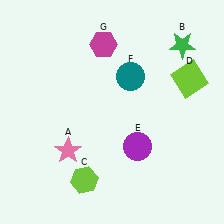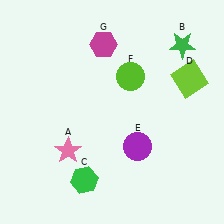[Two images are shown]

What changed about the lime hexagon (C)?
In Image 1, C is lime. In Image 2, it changed to green.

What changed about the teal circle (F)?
In Image 1, F is teal. In Image 2, it changed to lime.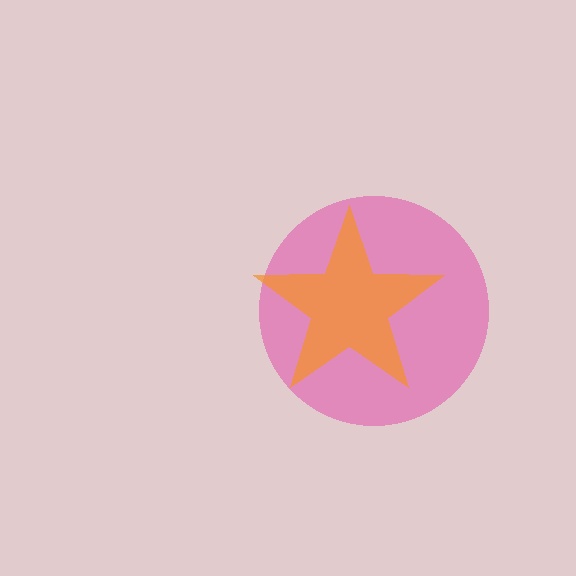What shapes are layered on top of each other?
The layered shapes are: a pink circle, an orange star.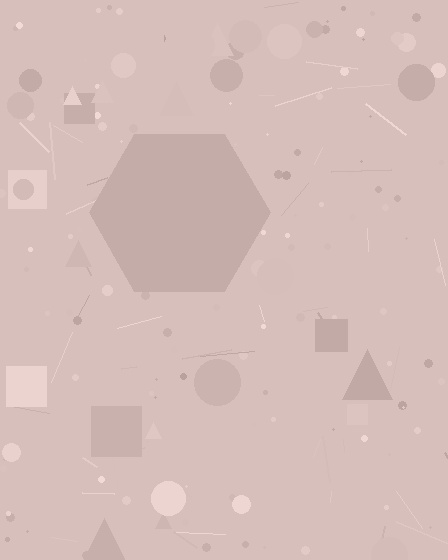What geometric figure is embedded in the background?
A hexagon is embedded in the background.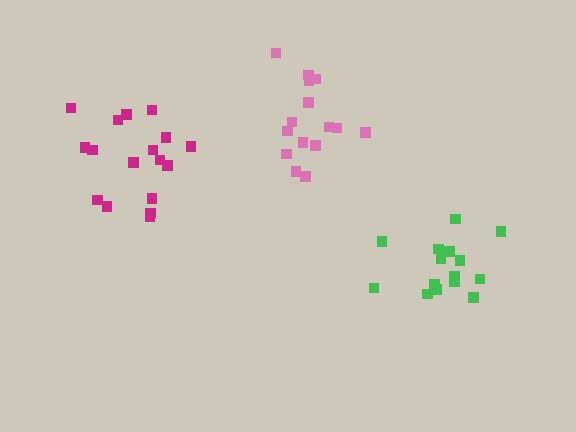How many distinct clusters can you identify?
There are 3 distinct clusters.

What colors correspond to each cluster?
The clusters are colored: pink, green, magenta.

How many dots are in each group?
Group 1: 15 dots, Group 2: 15 dots, Group 3: 17 dots (47 total).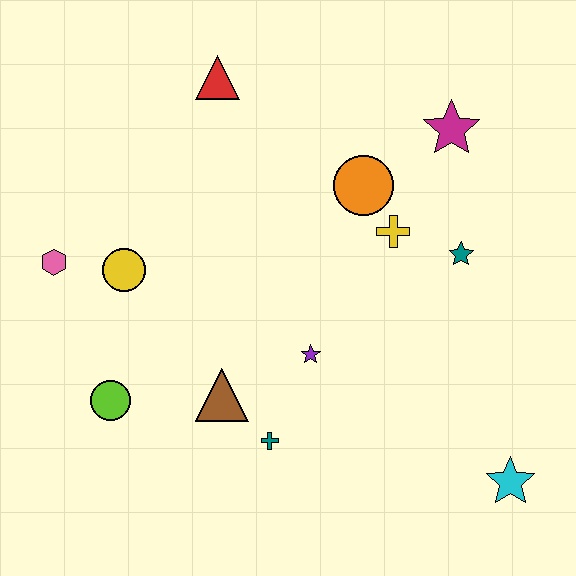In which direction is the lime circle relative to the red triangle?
The lime circle is below the red triangle.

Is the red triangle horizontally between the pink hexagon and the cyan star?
Yes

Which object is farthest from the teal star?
The pink hexagon is farthest from the teal star.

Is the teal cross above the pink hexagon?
No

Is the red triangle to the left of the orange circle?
Yes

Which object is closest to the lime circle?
The brown triangle is closest to the lime circle.